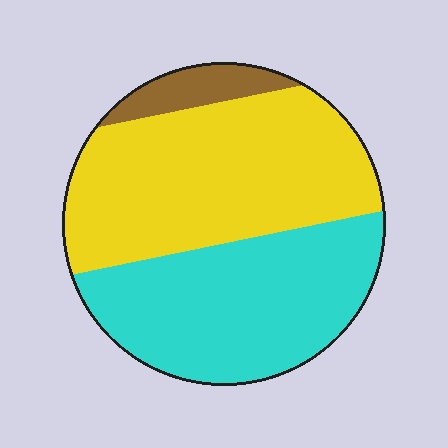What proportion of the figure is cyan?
Cyan takes up about two fifths (2/5) of the figure.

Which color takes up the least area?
Brown, at roughly 10%.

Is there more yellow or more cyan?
Yellow.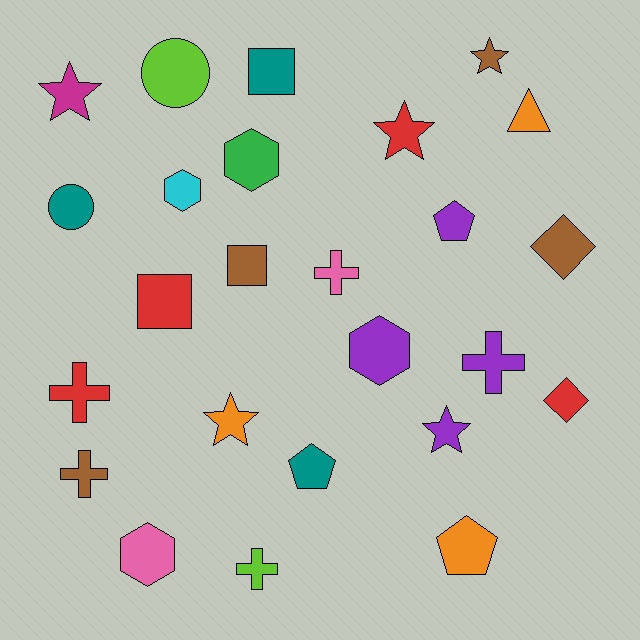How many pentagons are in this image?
There are 3 pentagons.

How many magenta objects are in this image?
There is 1 magenta object.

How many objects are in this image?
There are 25 objects.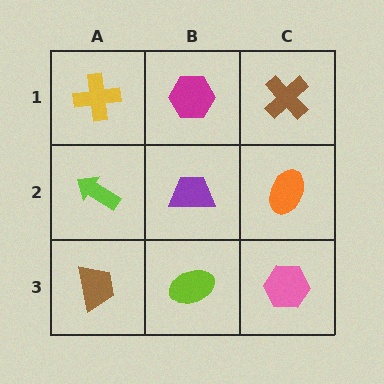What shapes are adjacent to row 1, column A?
A lime arrow (row 2, column A), a magenta hexagon (row 1, column B).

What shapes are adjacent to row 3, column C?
An orange ellipse (row 2, column C), a lime ellipse (row 3, column B).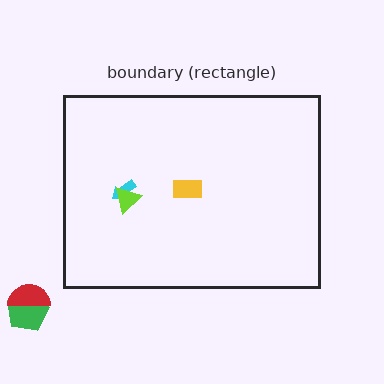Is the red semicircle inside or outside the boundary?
Outside.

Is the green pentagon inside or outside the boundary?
Outside.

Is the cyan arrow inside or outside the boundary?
Inside.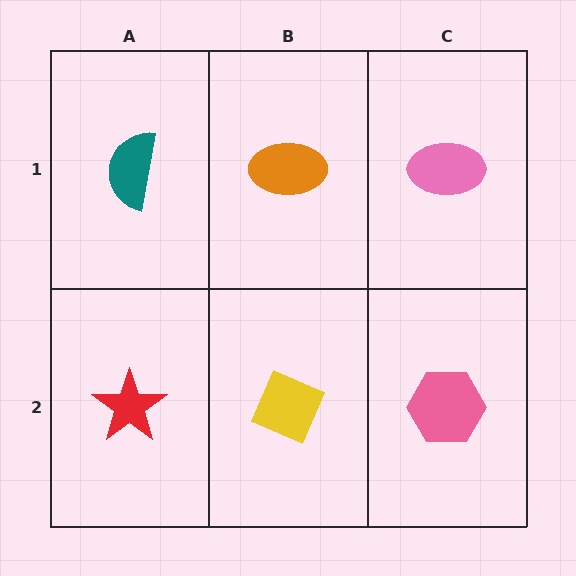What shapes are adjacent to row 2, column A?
A teal semicircle (row 1, column A), a yellow diamond (row 2, column B).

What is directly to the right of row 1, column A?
An orange ellipse.